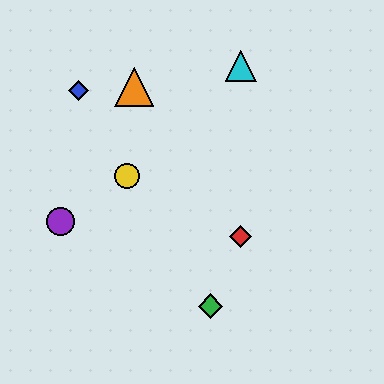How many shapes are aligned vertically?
2 shapes (the red diamond, the cyan triangle) are aligned vertically.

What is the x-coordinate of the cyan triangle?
The cyan triangle is at x≈241.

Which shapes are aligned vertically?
The red diamond, the cyan triangle are aligned vertically.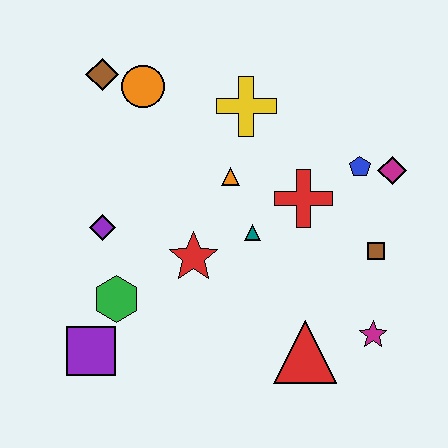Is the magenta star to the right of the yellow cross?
Yes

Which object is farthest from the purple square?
The magenta diamond is farthest from the purple square.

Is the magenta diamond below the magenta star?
No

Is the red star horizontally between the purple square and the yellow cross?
Yes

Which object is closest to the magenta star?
The red triangle is closest to the magenta star.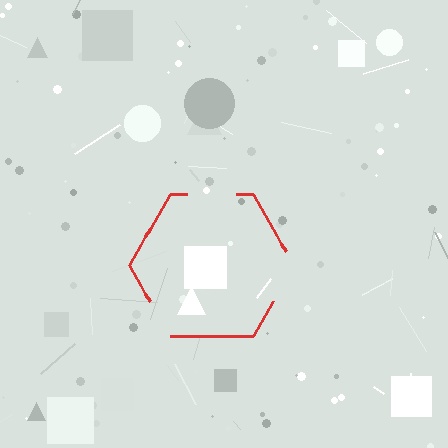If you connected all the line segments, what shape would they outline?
They would outline a hexagon.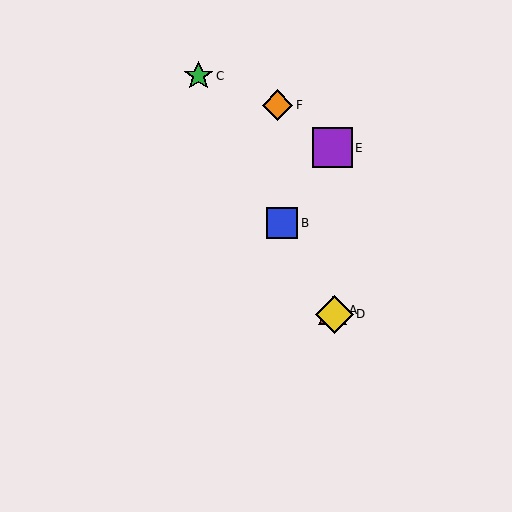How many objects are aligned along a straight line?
4 objects (A, B, C, D) are aligned along a straight line.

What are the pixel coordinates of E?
Object E is at (332, 148).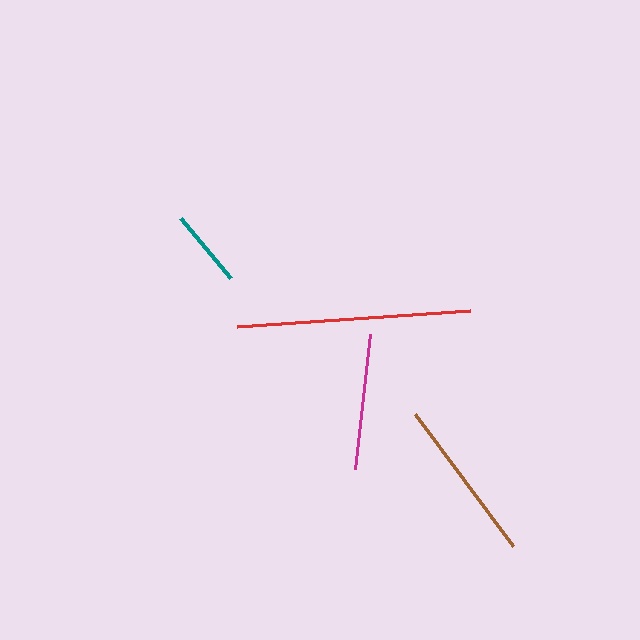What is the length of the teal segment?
The teal segment is approximately 79 pixels long.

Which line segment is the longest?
The red line is the longest at approximately 233 pixels.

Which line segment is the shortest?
The teal line is the shortest at approximately 79 pixels.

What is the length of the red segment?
The red segment is approximately 233 pixels long.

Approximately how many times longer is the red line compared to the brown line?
The red line is approximately 1.4 times the length of the brown line.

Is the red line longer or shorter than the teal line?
The red line is longer than the teal line.